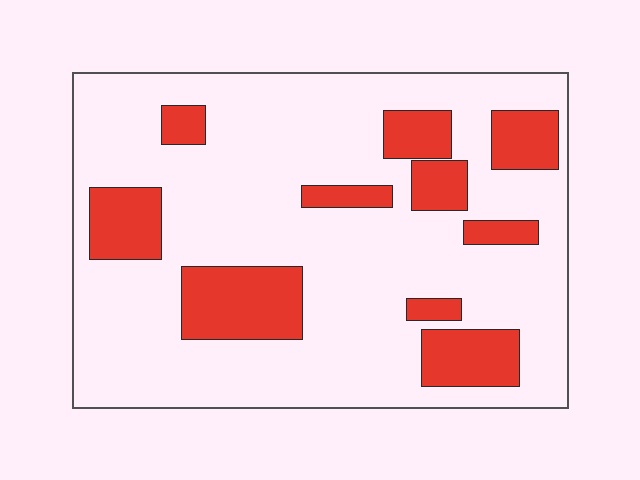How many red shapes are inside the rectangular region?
10.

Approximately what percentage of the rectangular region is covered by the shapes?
Approximately 20%.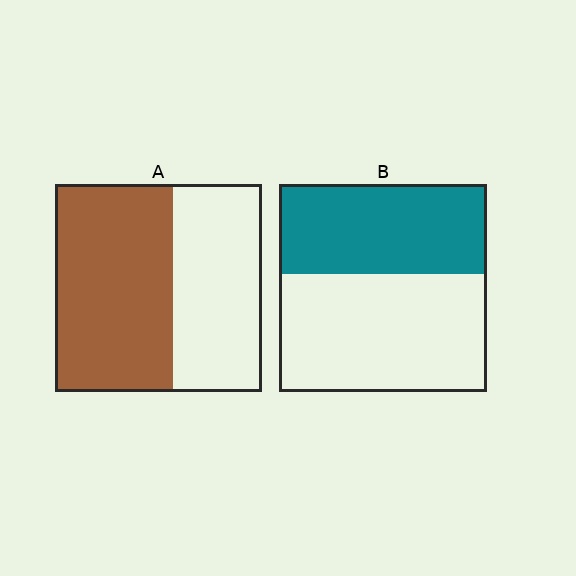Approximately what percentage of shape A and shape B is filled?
A is approximately 55% and B is approximately 45%.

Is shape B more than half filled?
No.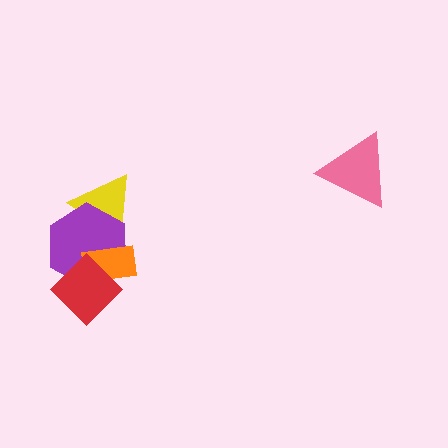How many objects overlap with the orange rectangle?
2 objects overlap with the orange rectangle.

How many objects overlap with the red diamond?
2 objects overlap with the red diamond.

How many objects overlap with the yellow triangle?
1 object overlaps with the yellow triangle.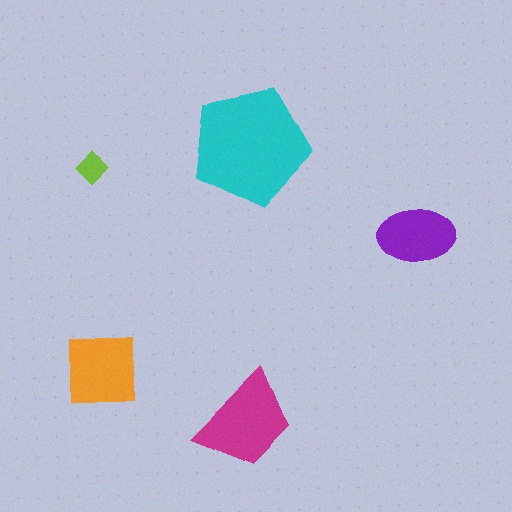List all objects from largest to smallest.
The cyan pentagon, the magenta trapezoid, the orange square, the purple ellipse, the lime diamond.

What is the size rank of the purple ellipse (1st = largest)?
4th.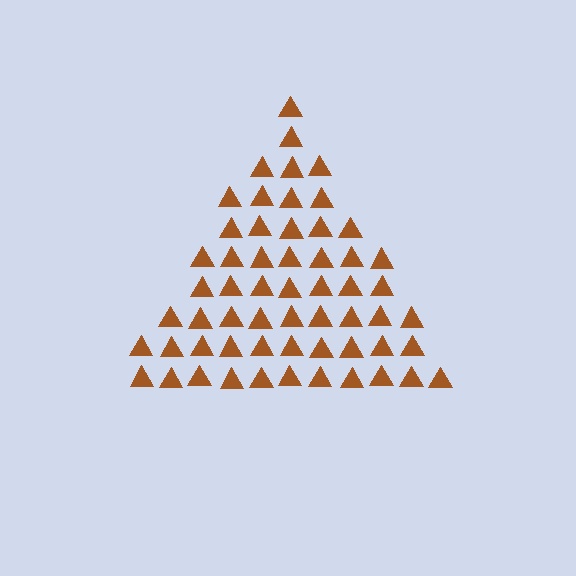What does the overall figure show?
The overall figure shows a triangle.